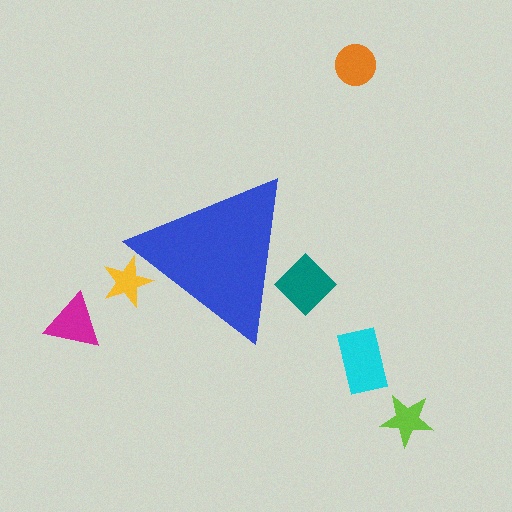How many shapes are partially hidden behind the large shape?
2 shapes are partially hidden.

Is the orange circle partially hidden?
No, the orange circle is fully visible.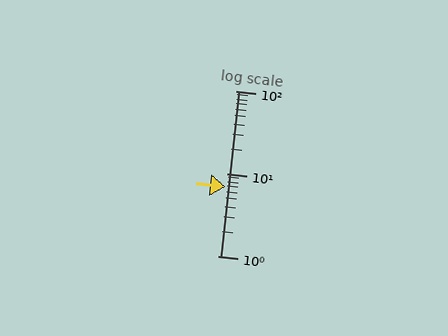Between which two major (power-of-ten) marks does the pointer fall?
The pointer is between 1 and 10.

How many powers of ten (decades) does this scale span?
The scale spans 2 decades, from 1 to 100.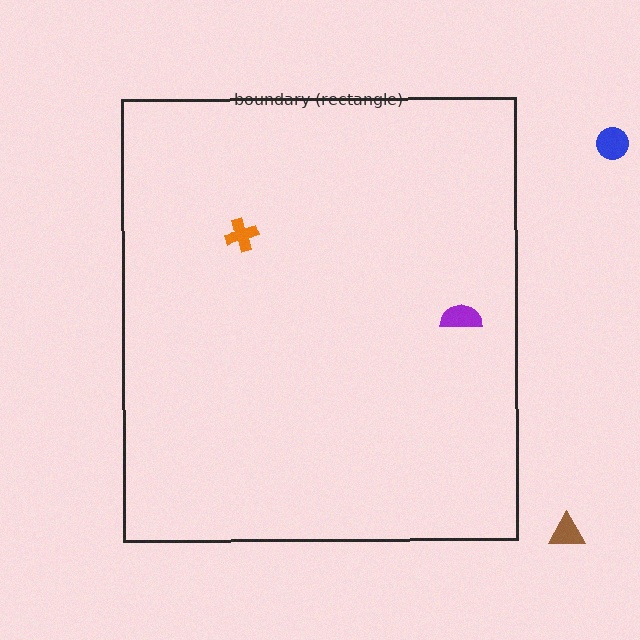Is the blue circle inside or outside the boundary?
Outside.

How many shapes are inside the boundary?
2 inside, 2 outside.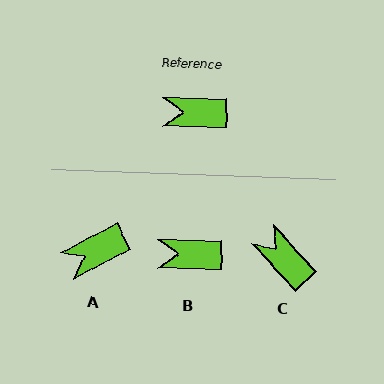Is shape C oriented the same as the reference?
No, it is off by about 48 degrees.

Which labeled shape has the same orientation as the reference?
B.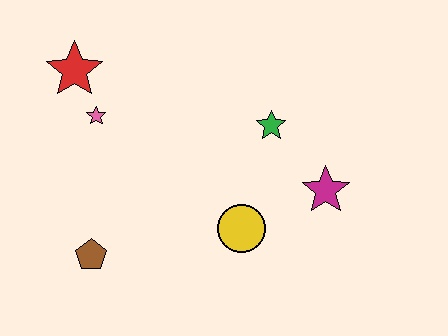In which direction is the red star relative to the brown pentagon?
The red star is above the brown pentagon.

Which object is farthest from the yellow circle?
The red star is farthest from the yellow circle.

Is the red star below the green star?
No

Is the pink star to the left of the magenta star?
Yes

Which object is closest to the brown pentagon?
The pink star is closest to the brown pentagon.